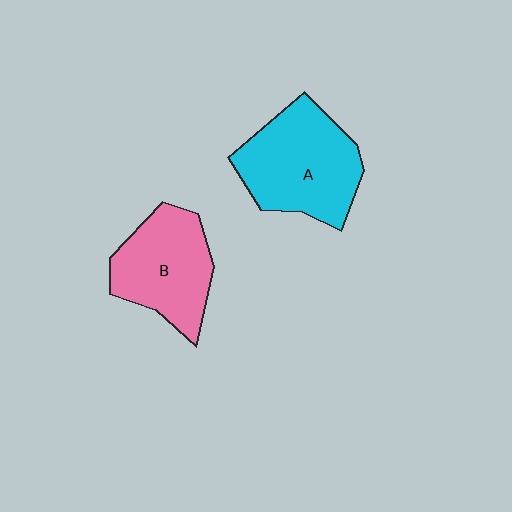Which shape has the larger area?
Shape A (cyan).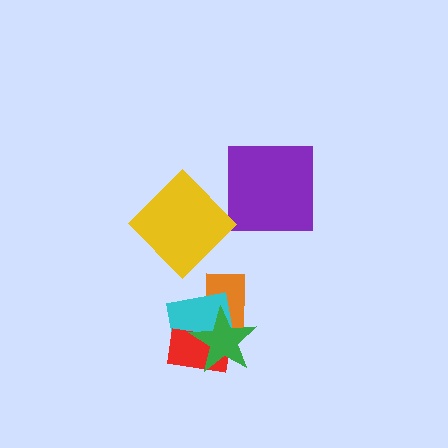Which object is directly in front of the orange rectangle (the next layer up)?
The cyan square is directly in front of the orange rectangle.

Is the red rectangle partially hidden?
Yes, it is partially covered by another shape.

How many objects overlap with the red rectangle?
3 objects overlap with the red rectangle.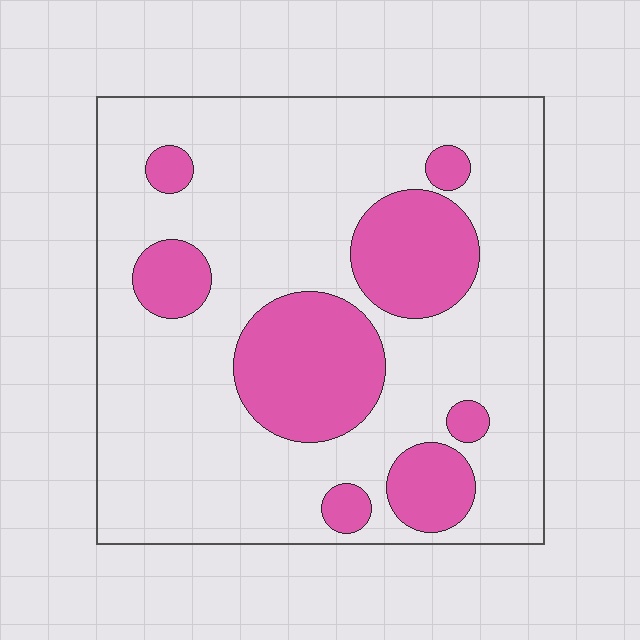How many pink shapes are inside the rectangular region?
8.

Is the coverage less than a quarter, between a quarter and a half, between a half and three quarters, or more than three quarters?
Less than a quarter.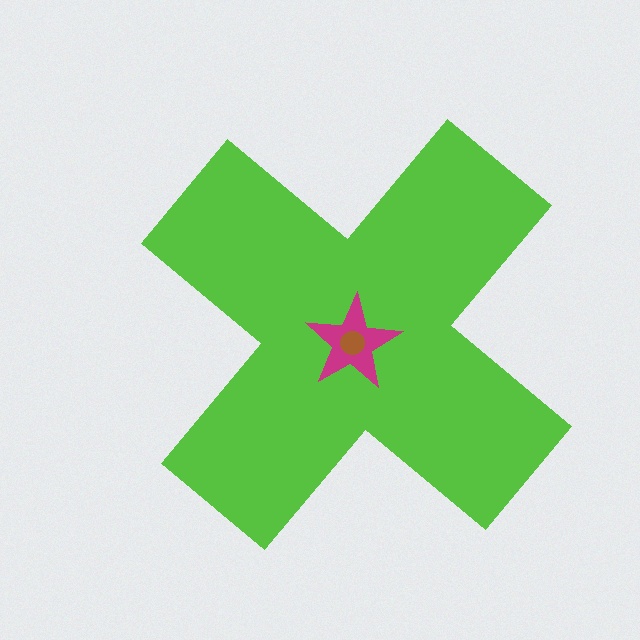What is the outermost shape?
The lime cross.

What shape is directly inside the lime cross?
The magenta star.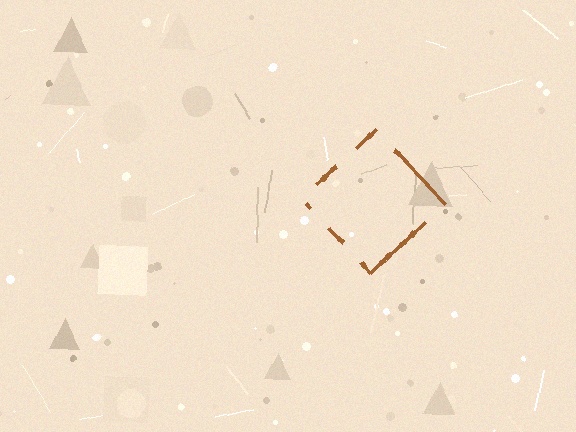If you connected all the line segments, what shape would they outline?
They would outline a diamond.